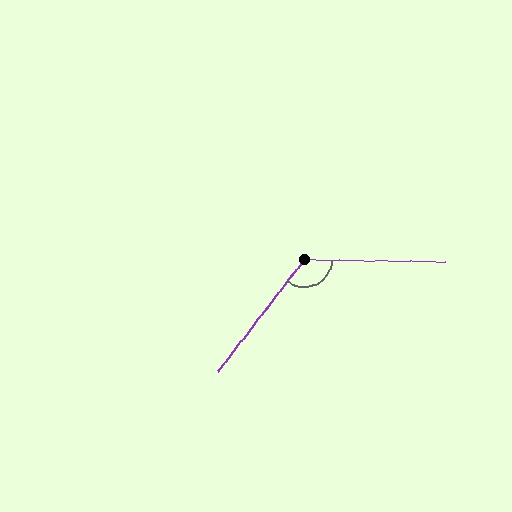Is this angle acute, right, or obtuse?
It is obtuse.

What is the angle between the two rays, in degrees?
Approximately 127 degrees.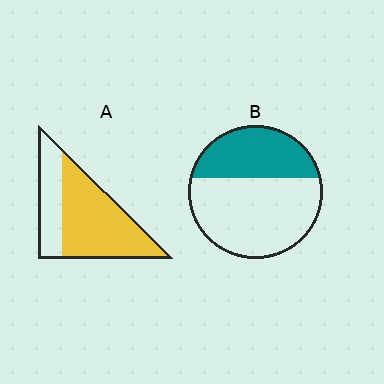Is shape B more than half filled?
No.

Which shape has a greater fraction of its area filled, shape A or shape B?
Shape A.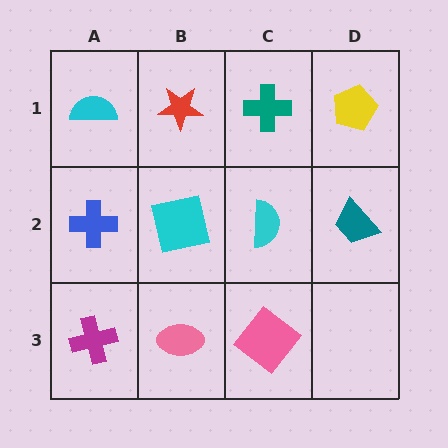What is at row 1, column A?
A cyan semicircle.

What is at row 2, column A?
A blue cross.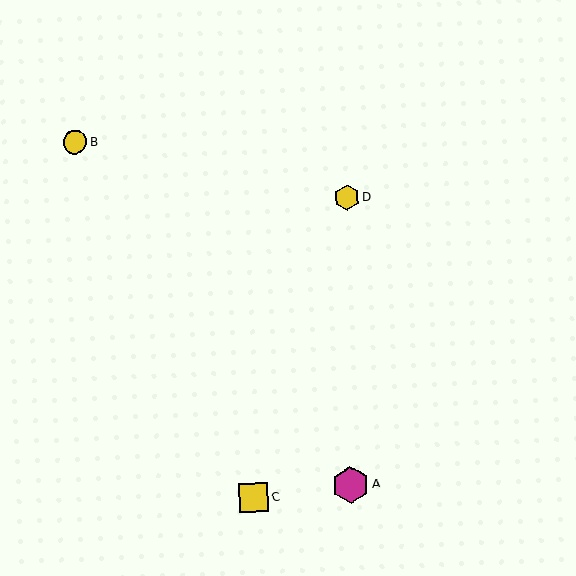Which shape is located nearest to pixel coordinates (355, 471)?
The magenta hexagon (labeled A) at (350, 485) is nearest to that location.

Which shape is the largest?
The magenta hexagon (labeled A) is the largest.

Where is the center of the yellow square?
The center of the yellow square is at (254, 497).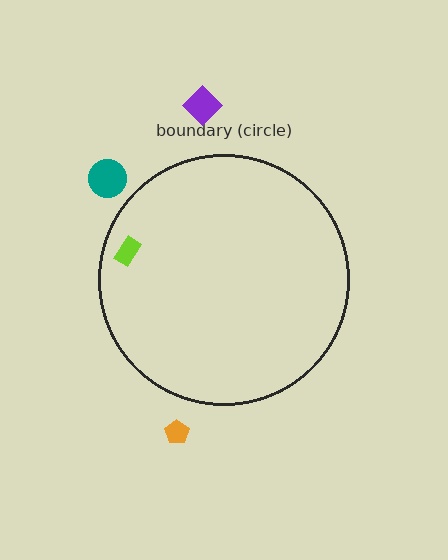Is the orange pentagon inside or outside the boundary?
Outside.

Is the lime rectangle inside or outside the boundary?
Inside.